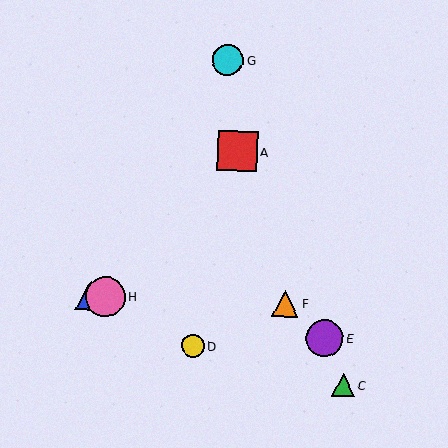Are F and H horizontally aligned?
Yes, both are at y≈304.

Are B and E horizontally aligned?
No, B is at y≈296 and E is at y≈338.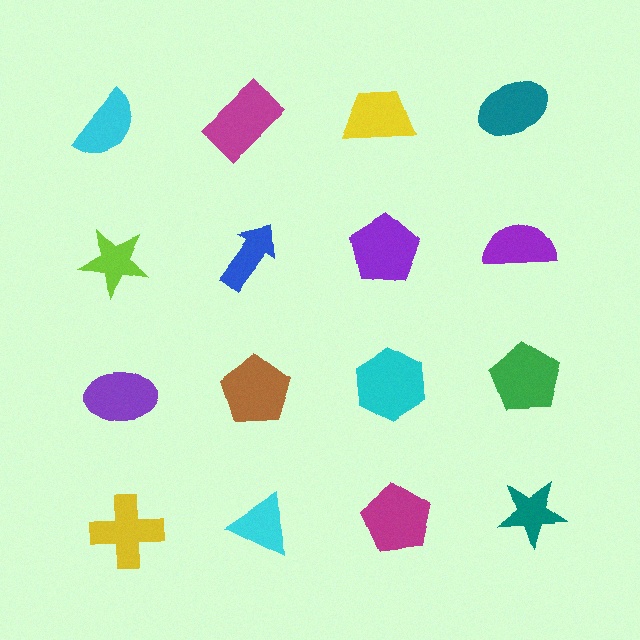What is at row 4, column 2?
A cyan triangle.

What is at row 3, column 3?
A cyan hexagon.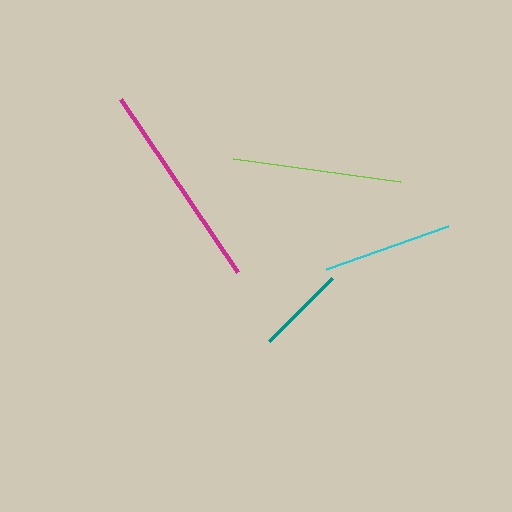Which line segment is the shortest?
The teal line is the shortest at approximately 89 pixels.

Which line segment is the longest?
The magenta line is the longest at approximately 209 pixels.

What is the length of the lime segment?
The lime segment is approximately 169 pixels long.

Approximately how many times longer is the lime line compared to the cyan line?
The lime line is approximately 1.3 times the length of the cyan line.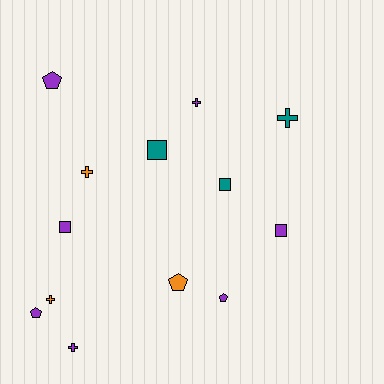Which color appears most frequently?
Purple, with 7 objects.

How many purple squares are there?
There are 2 purple squares.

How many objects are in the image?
There are 13 objects.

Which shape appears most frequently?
Cross, with 5 objects.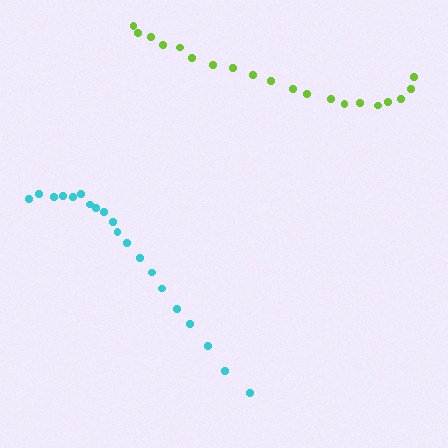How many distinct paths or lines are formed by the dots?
There are 2 distinct paths.